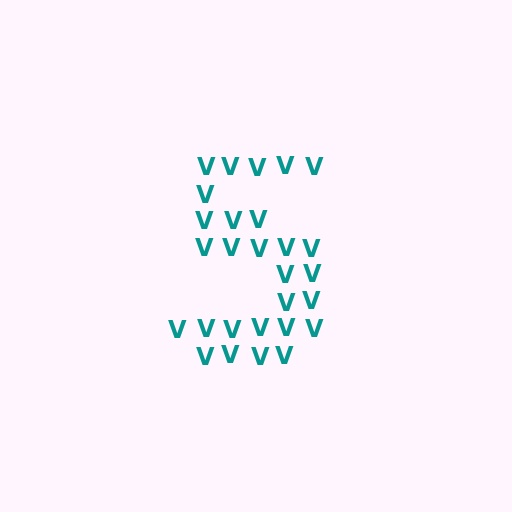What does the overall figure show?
The overall figure shows the digit 5.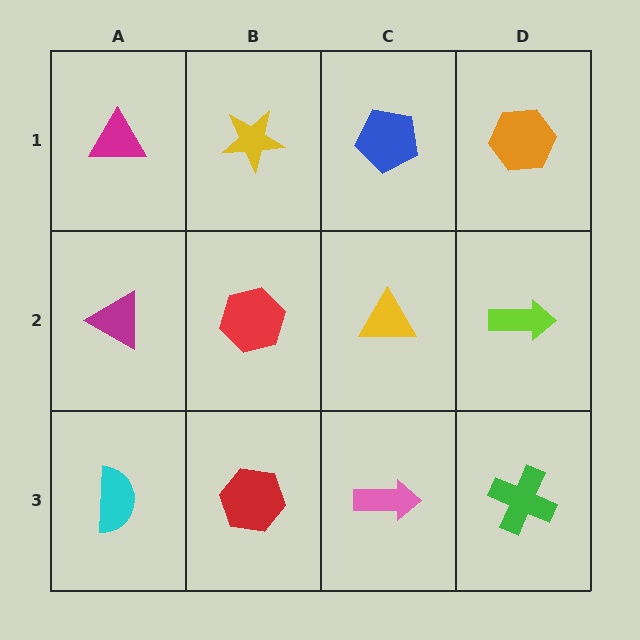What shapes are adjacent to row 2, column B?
A yellow star (row 1, column B), a red hexagon (row 3, column B), a magenta triangle (row 2, column A), a yellow triangle (row 2, column C).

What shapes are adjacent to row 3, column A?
A magenta triangle (row 2, column A), a red hexagon (row 3, column B).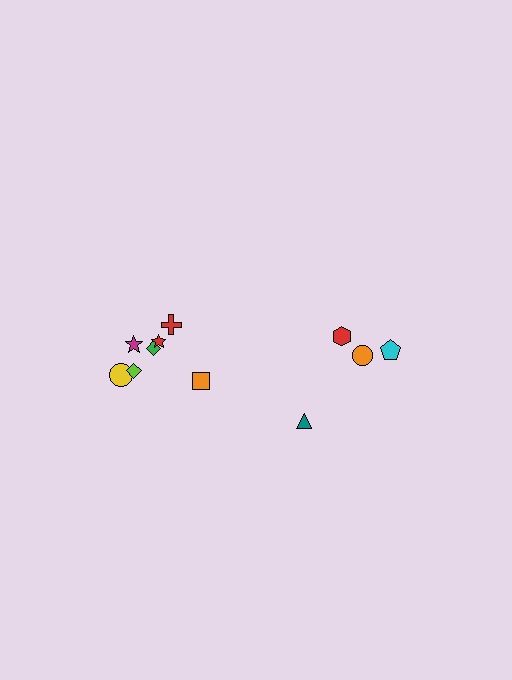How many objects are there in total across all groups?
There are 11 objects.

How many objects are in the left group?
There are 7 objects.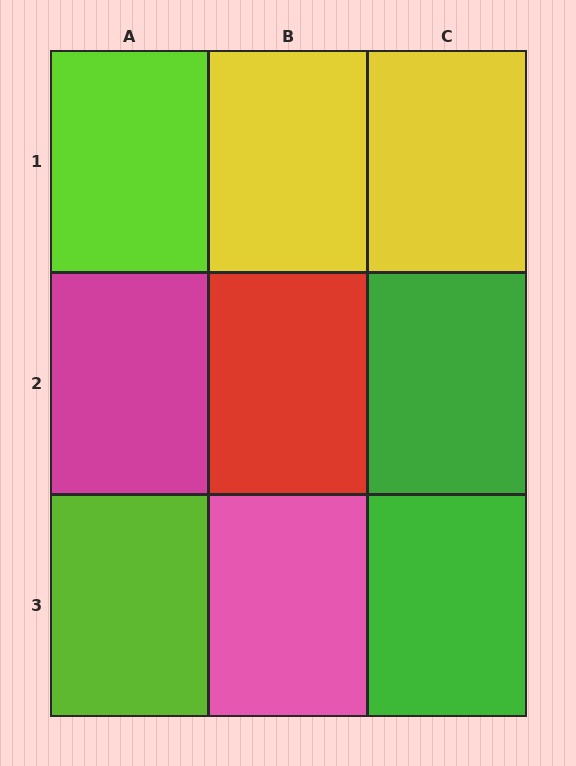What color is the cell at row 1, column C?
Yellow.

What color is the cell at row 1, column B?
Yellow.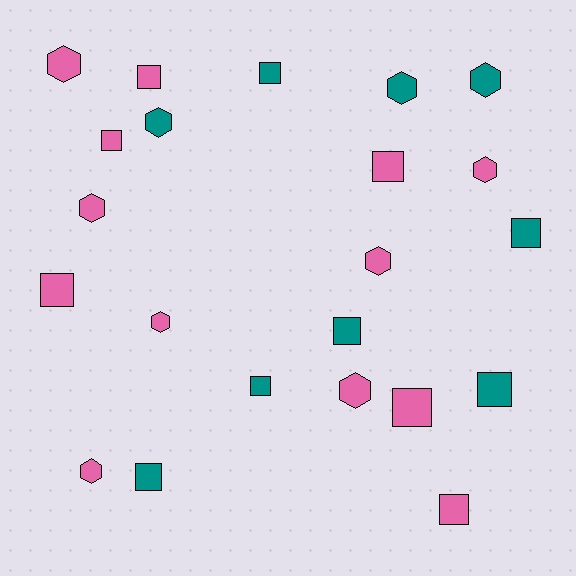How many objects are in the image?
There are 22 objects.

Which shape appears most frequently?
Square, with 12 objects.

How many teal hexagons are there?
There are 3 teal hexagons.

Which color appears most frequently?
Pink, with 13 objects.